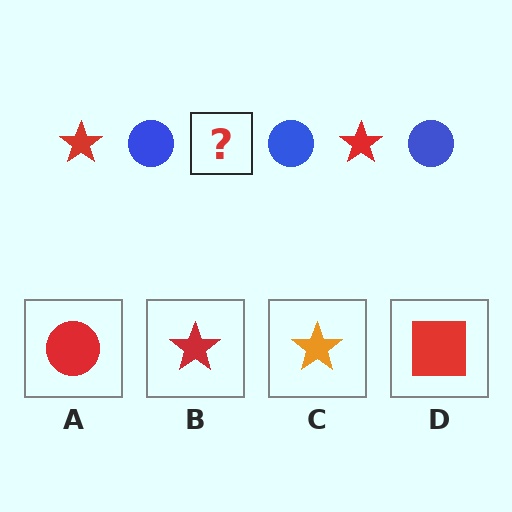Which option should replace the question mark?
Option B.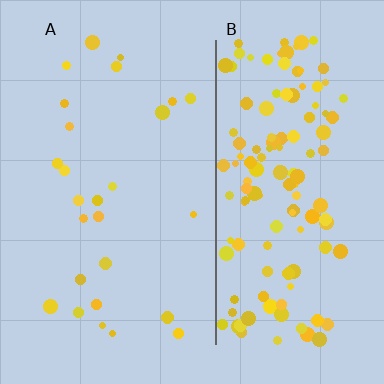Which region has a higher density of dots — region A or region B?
B (the right).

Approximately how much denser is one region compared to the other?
Approximately 5.1× — region B over region A.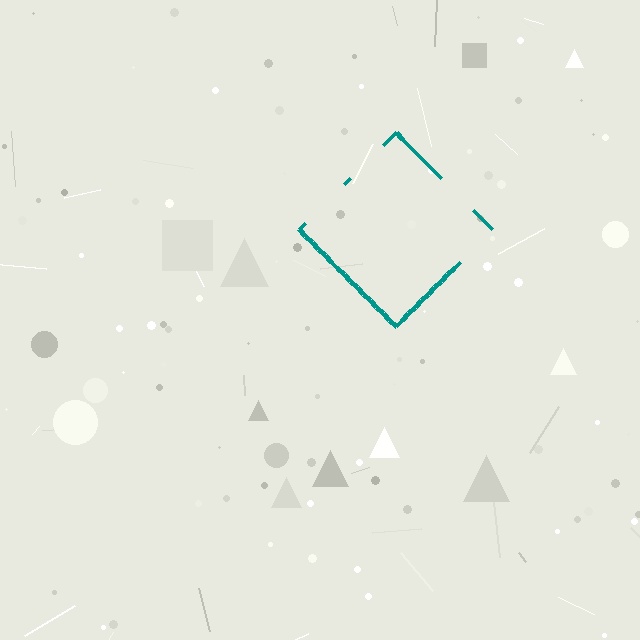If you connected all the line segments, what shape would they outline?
They would outline a diamond.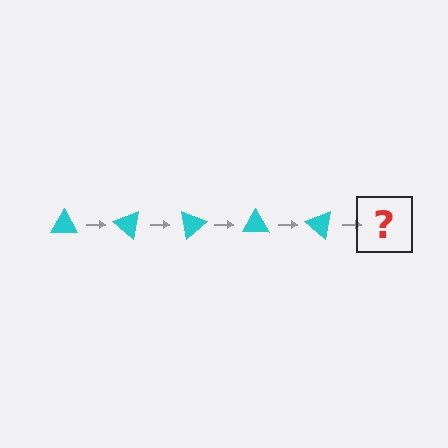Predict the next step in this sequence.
The next step is a cyan triangle rotated 200 degrees.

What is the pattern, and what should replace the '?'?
The pattern is that the triangle rotates 40 degrees each step. The '?' should be a cyan triangle rotated 200 degrees.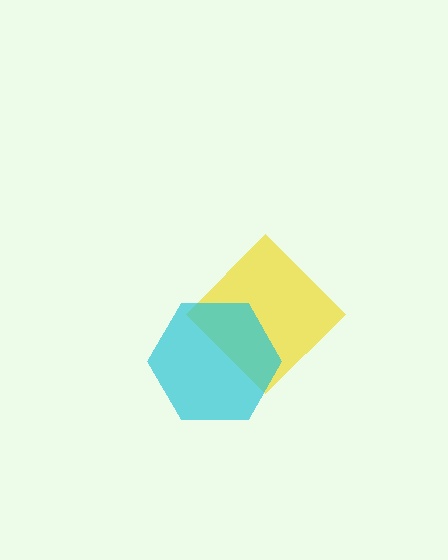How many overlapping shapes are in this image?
There are 2 overlapping shapes in the image.